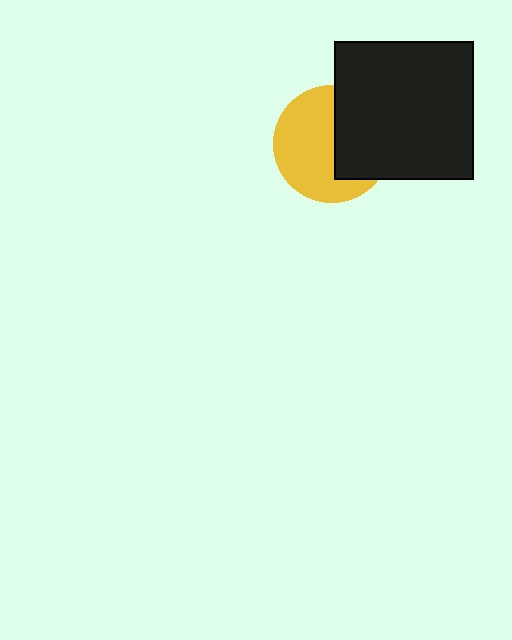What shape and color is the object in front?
The object in front is a black square.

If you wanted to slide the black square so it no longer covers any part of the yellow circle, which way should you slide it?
Slide it right — that is the most direct way to separate the two shapes.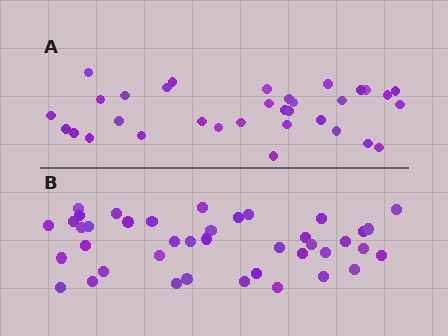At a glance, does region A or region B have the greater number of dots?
Region B (the bottom region) has more dots.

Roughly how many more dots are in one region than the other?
Region B has roughly 8 or so more dots than region A.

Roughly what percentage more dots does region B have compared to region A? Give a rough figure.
About 25% more.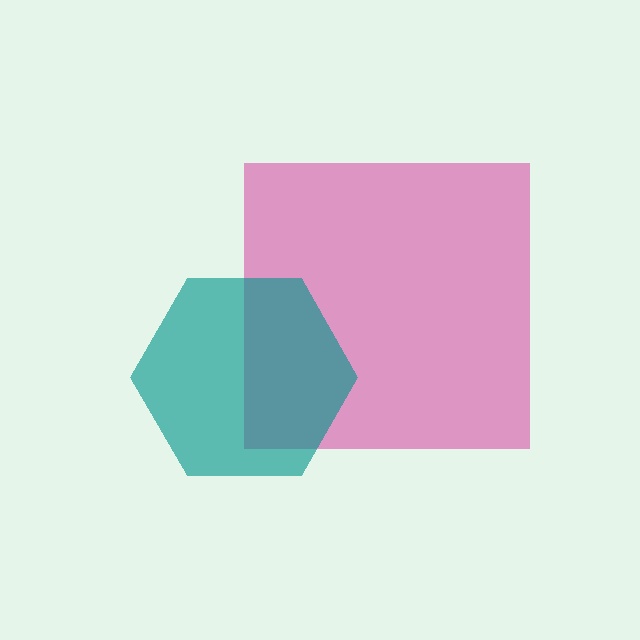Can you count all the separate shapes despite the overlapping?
Yes, there are 2 separate shapes.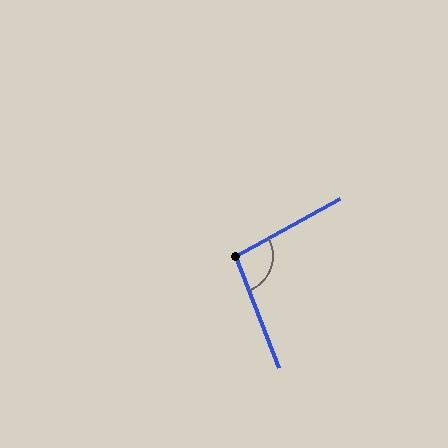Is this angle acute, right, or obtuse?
It is obtuse.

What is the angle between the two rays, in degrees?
Approximately 98 degrees.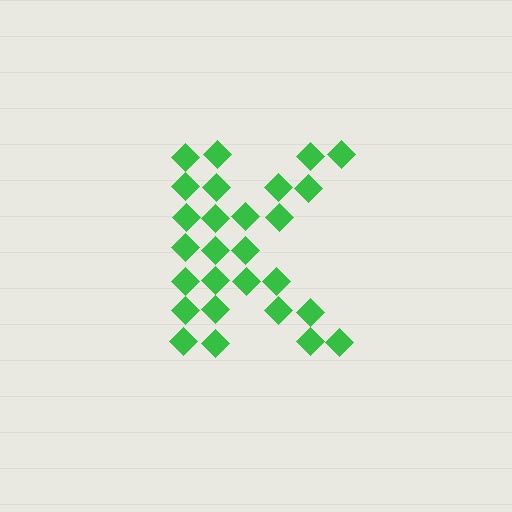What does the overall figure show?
The overall figure shows the letter K.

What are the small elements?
The small elements are diamonds.